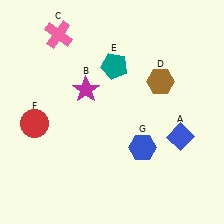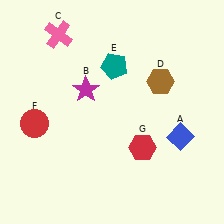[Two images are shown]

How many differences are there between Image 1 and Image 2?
There is 1 difference between the two images.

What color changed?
The hexagon (G) changed from blue in Image 1 to red in Image 2.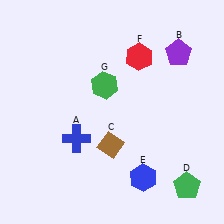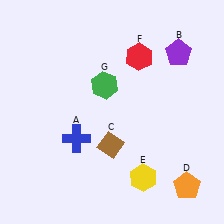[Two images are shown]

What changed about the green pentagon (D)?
In Image 1, D is green. In Image 2, it changed to orange.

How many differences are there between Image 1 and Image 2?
There are 2 differences between the two images.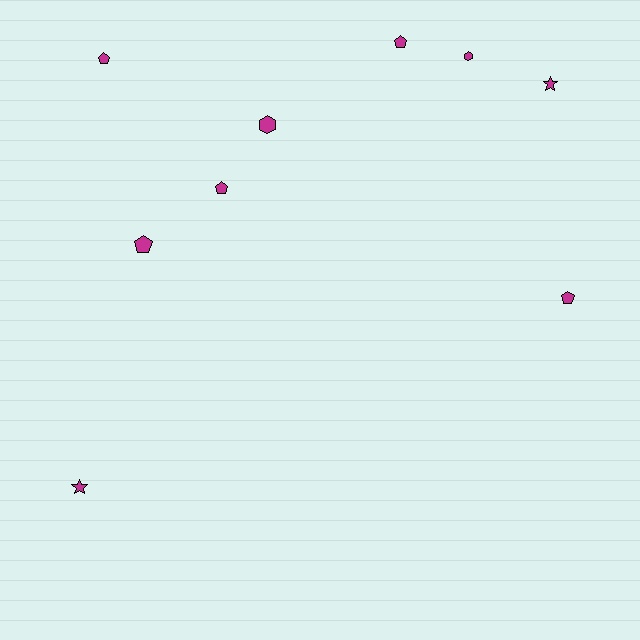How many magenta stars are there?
There are 2 magenta stars.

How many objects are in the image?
There are 9 objects.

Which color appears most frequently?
Magenta, with 9 objects.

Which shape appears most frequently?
Pentagon, with 5 objects.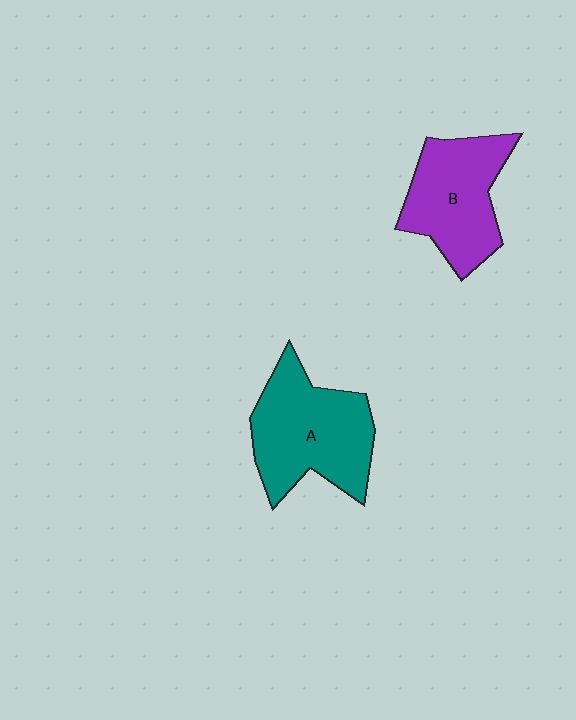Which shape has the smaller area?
Shape B (purple).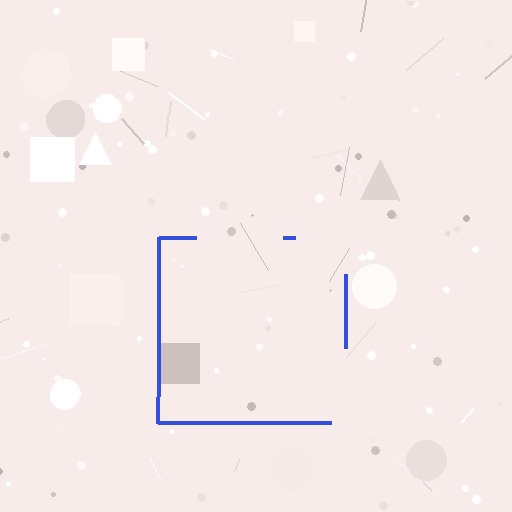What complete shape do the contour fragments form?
The contour fragments form a square.